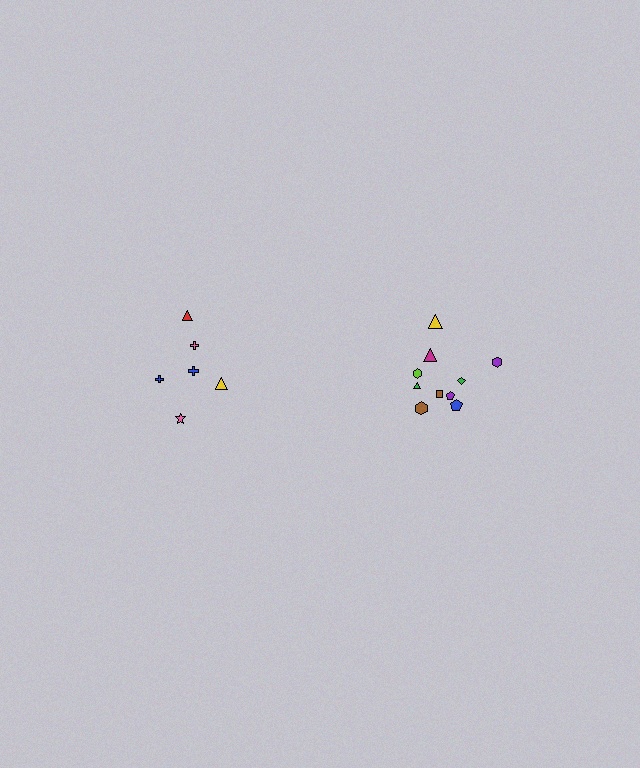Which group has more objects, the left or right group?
The right group.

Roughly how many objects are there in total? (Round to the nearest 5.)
Roughly 15 objects in total.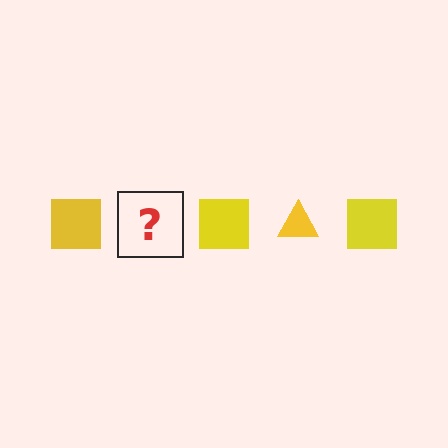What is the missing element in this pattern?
The missing element is a yellow triangle.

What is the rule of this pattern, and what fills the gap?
The rule is that the pattern cycles through square, triangle shapes in yellow. The gap should be filled with a yellow triangle.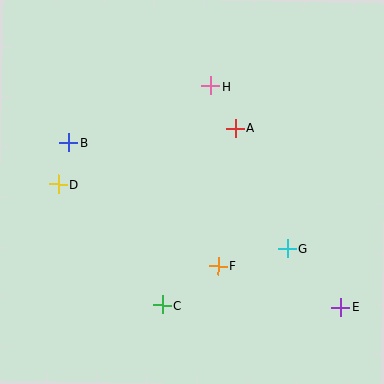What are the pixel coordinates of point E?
Point E is at (341, 307).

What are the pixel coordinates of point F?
Point F is at (218, 266).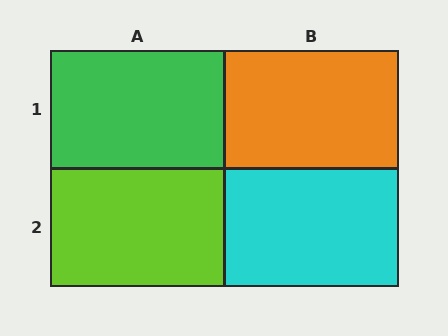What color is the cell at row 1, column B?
Orange.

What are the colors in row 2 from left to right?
Lime, cyan.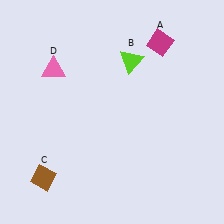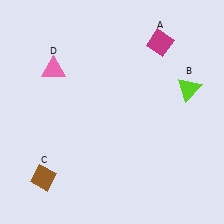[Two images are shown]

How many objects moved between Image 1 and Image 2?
1 object moved between the two images.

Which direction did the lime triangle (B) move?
The lime triangle (B) moved right.